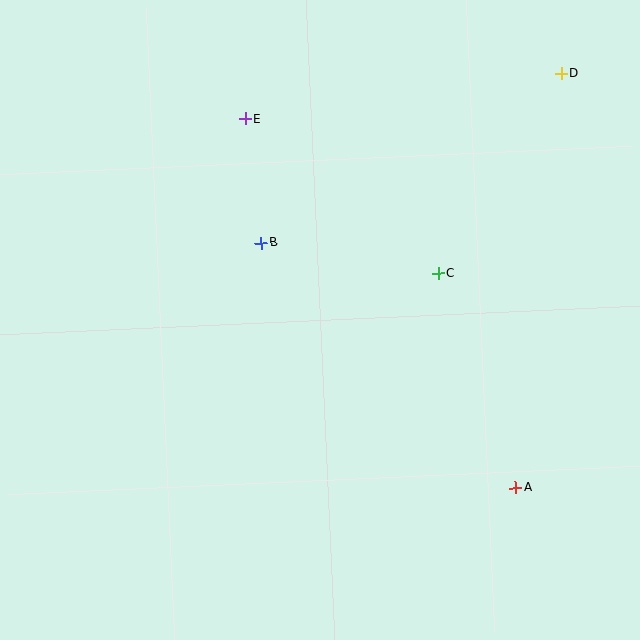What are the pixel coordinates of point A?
Point A is at (515, 487).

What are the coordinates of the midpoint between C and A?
The midpoint between C and A is at (477, 380).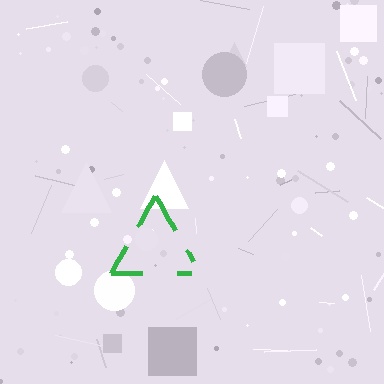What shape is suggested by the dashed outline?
The dashed outline suggests a triangle.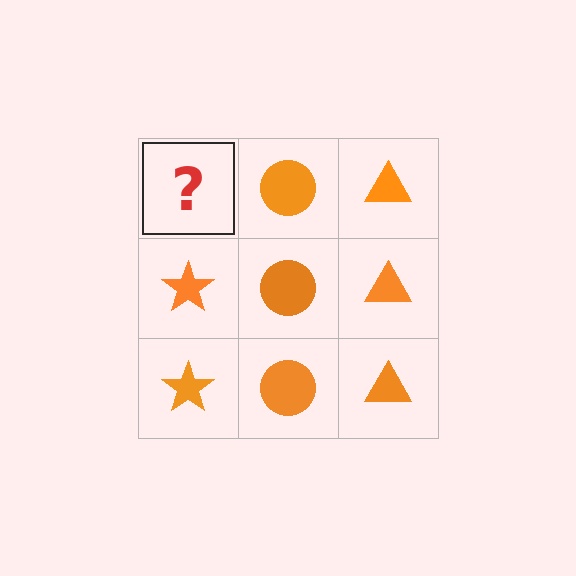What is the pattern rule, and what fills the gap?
The rule is that each column has a consistent shape. The gap should be filled with an orange star.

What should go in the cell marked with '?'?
The missing cell should contain an orange star.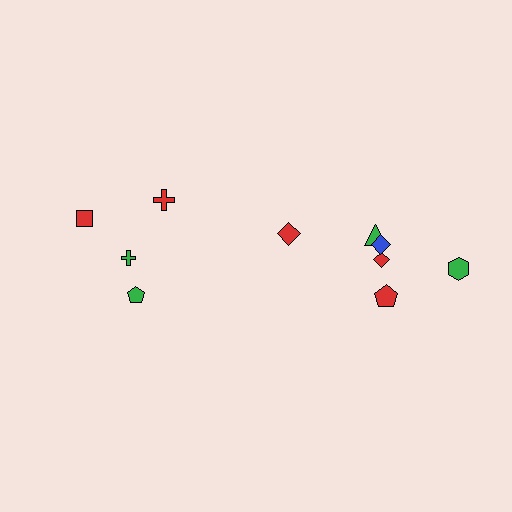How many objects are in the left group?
There are 4 objects.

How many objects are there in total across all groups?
There are 10 objects.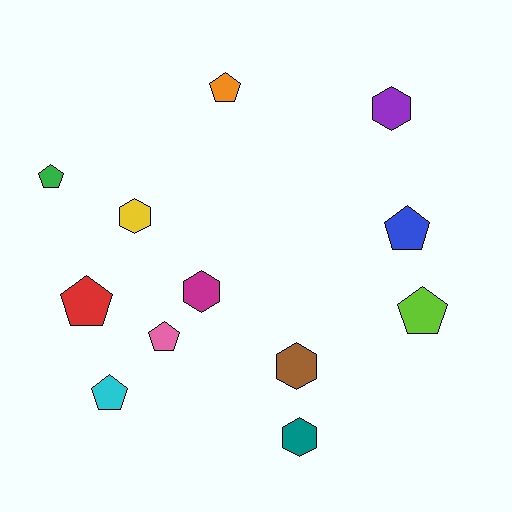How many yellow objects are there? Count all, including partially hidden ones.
There is 1 yellow object.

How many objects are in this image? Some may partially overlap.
There are 12 objects.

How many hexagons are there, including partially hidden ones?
There are 5 hexagons.